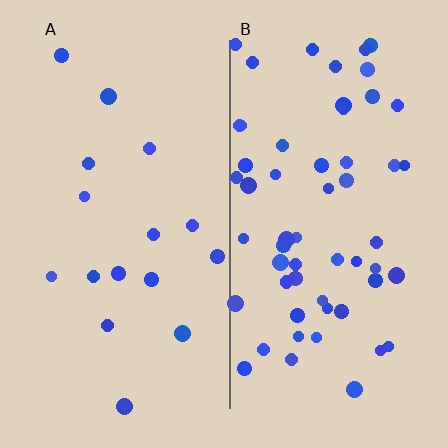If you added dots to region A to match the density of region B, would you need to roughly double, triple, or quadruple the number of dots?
Approximately quadruple.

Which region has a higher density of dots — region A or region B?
B (the right).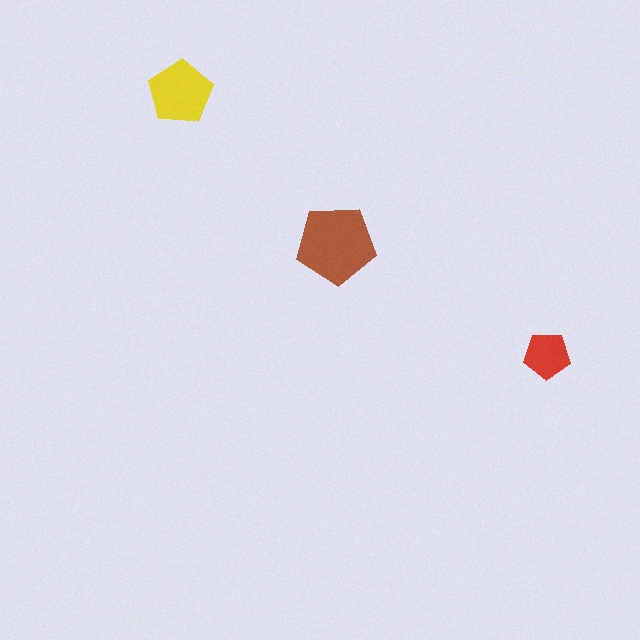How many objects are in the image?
There are 3 objects in the image.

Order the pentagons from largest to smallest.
the brown one, the yellow one, the red one.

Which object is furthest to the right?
The red pentagon is rightmost.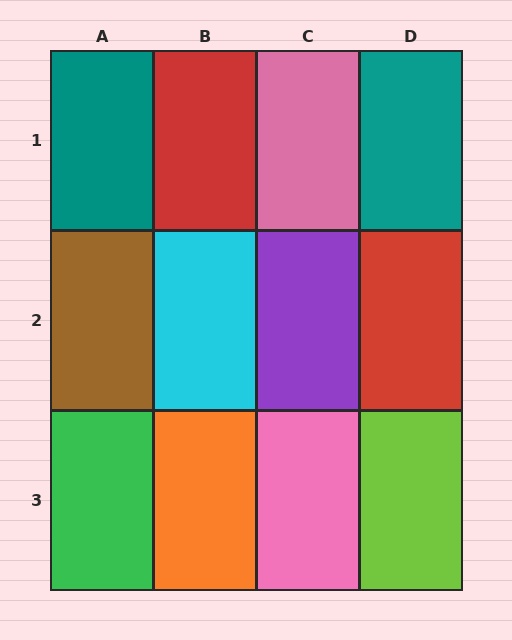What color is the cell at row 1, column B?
Red.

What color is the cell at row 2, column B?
Cyan.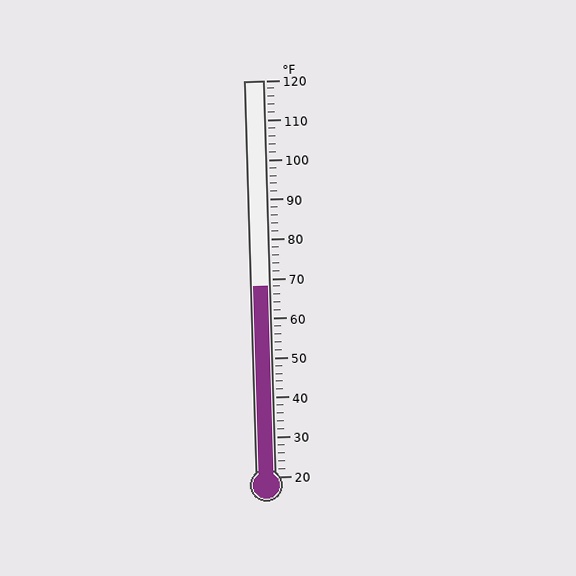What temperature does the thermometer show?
The thermometer shows approximately 68°F.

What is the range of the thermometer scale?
The thermometer scale ranges from 20°F to 120°F.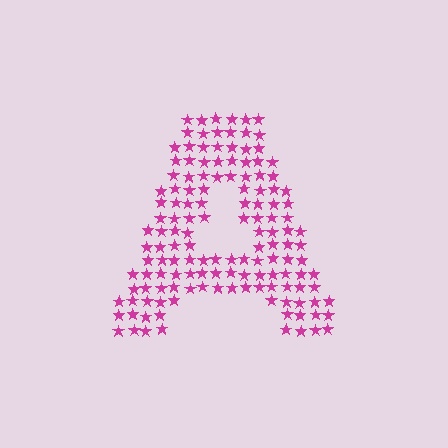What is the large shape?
The large shape is the letter A.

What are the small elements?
The small elements are stars.